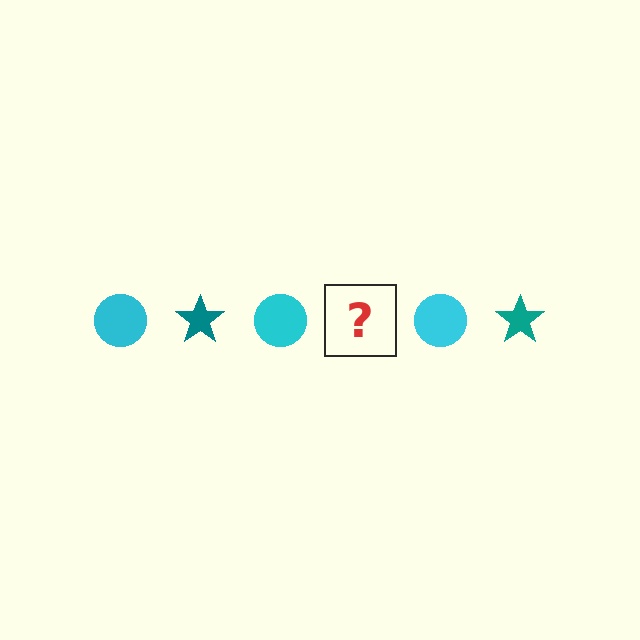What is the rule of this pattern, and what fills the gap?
The rule is that the pattern alternates between cyan circle and teal star. The gap should be filled with a teal star.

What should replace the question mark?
The question mark should be replaced with a teal star.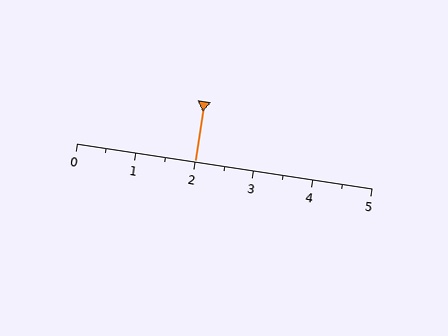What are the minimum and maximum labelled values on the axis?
The axis runs from 0 to 5.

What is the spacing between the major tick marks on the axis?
The major ticks are spaced 1 apart.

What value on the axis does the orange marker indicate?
The marker indicates approximately 2.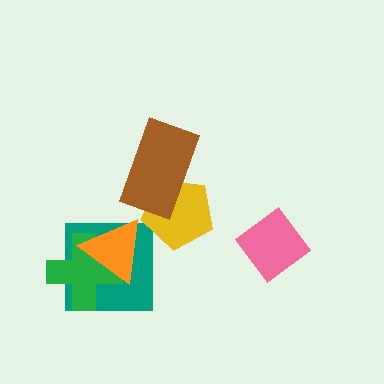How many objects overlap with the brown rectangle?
1 object overlaps with the brown rectangle.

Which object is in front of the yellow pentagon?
The brown rectangle is in front of the yellow pentagon.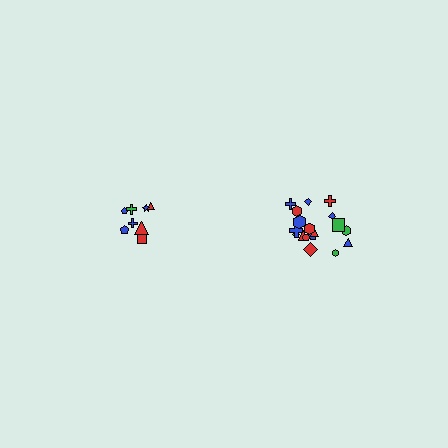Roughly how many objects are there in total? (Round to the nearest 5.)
Roughly 25 objects in total.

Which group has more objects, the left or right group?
The right group.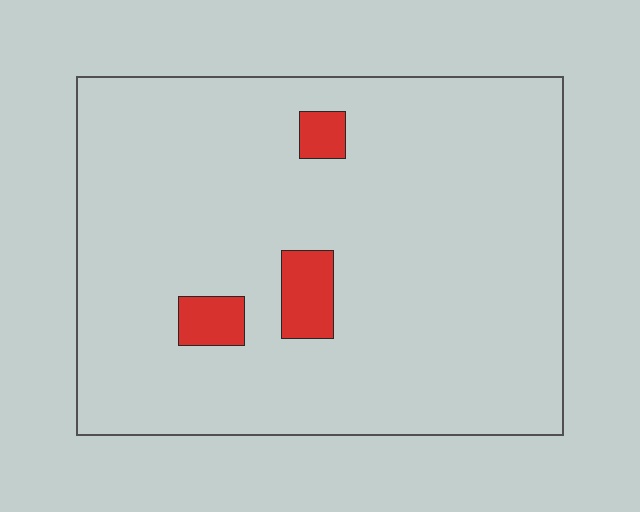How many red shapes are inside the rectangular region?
3.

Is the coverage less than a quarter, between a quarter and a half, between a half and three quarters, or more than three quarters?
Less than a quarter.